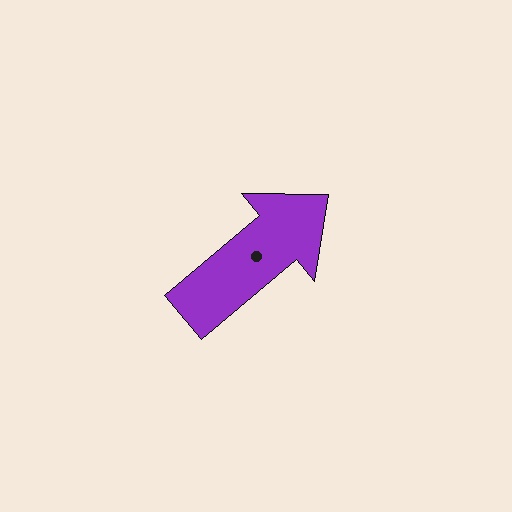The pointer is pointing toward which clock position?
Roughly 2 o'clock.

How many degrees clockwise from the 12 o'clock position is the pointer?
Approximately 50 degrees.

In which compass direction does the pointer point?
Northeast.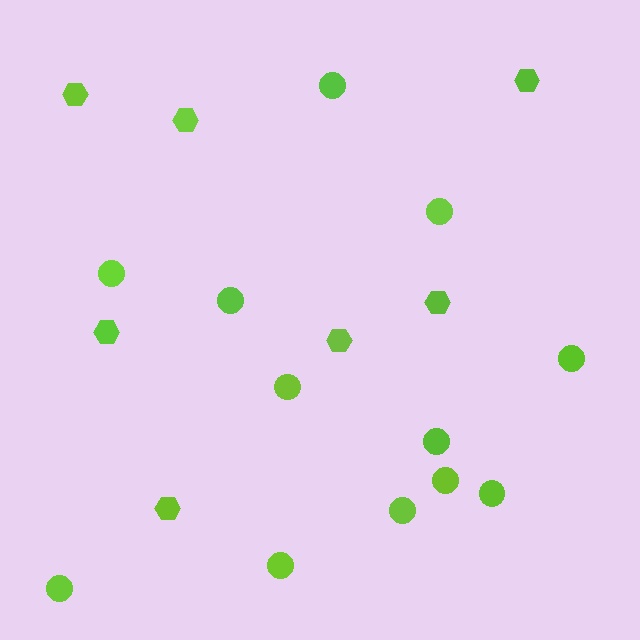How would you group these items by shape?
There are 2 groups: one group of hexagons (7) and one group of circles (12).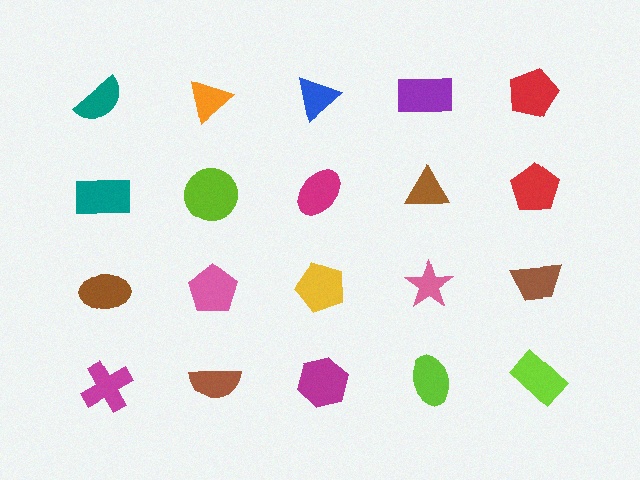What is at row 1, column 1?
A teal semicircle.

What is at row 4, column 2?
A brown semicircle.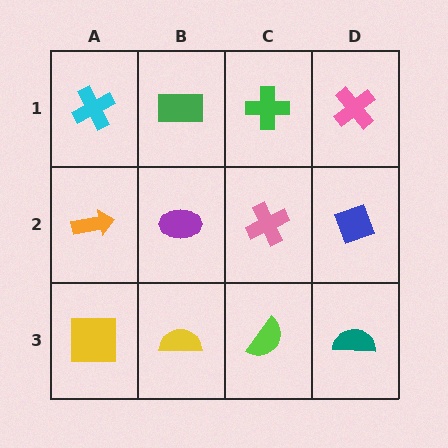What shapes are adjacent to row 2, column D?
A pink cross (row 1, column D), a teal semicircle (row 3, column D), a pink cross (row 2, column C).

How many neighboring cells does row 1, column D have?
2.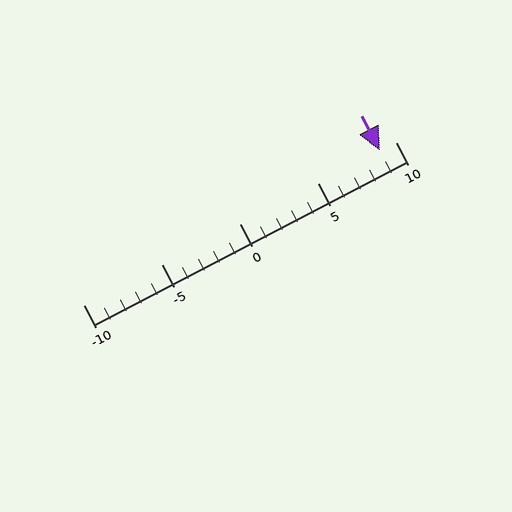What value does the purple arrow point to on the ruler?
The purple arrow points to approximately 9.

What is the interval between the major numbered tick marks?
The major tick marks are spaced 5 units apart.